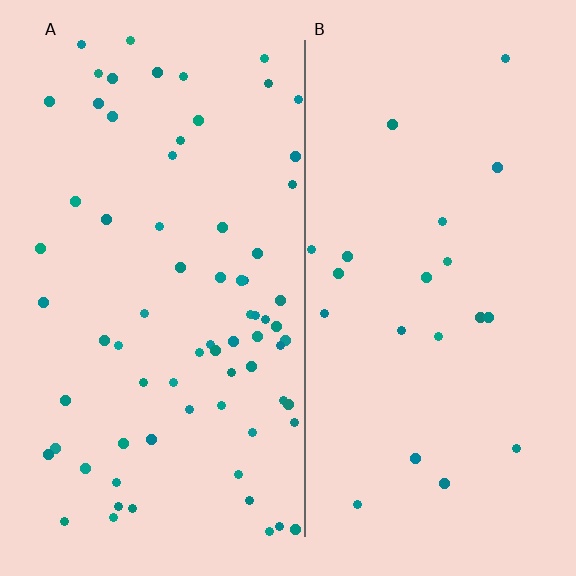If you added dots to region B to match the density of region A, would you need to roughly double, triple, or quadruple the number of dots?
Approximately triple.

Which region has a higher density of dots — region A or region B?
A (the left).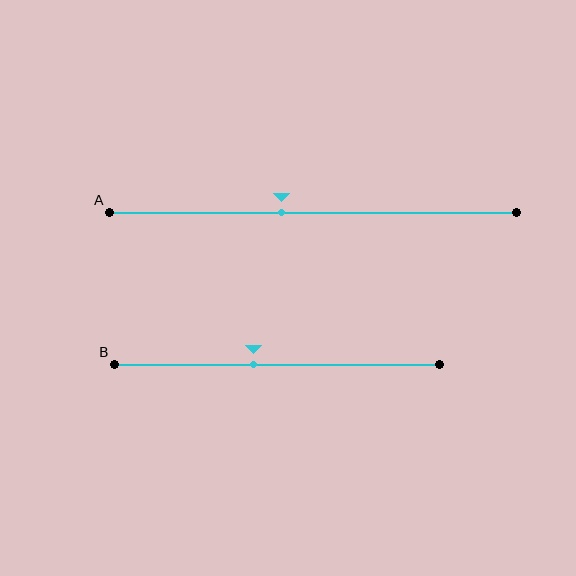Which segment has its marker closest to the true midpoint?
Segment B has its marker closest to the true midpoint.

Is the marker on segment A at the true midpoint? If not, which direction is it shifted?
No, the marker on segment A is shifted to the left by about 8% of the segment length.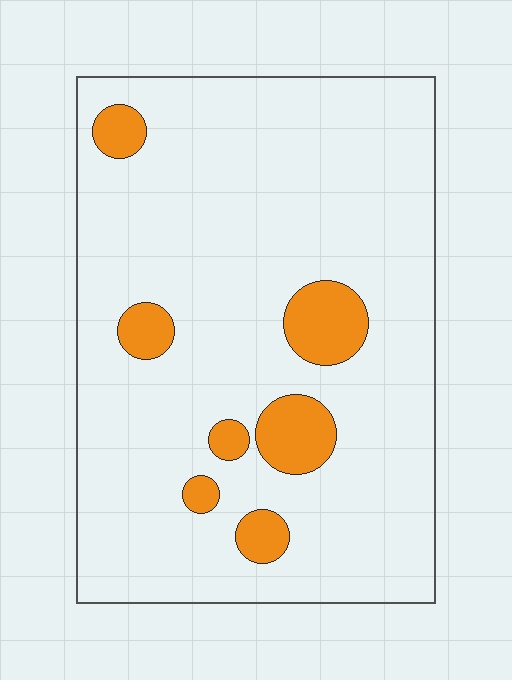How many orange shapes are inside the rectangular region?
7.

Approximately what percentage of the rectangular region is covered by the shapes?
Approximately 10%.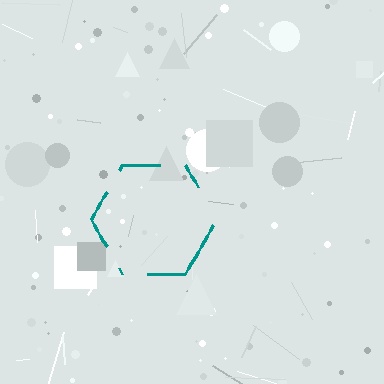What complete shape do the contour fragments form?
The contour fragments form a hexagon.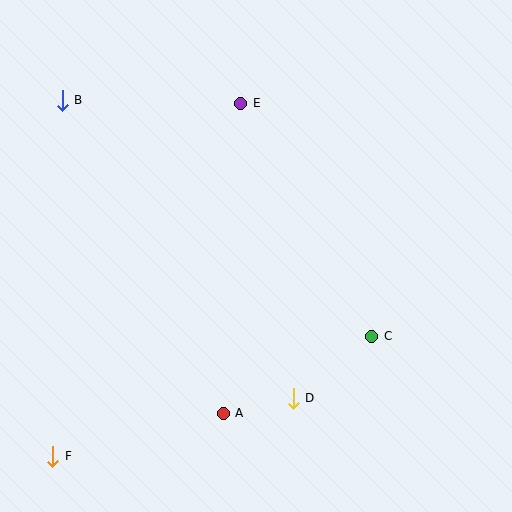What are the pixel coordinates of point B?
Point B is at (62, 100).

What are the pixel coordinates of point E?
Point E is at (241, 103).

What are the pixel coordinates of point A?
Point A is at (223, 413).